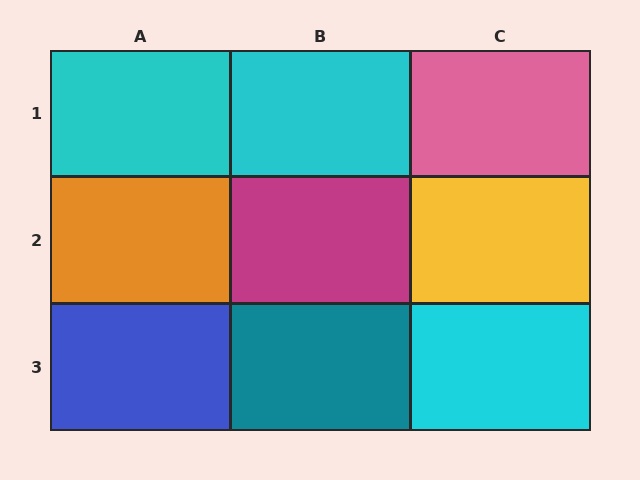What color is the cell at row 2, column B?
Magenta.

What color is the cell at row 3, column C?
Cyan.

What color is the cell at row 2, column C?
Yellow.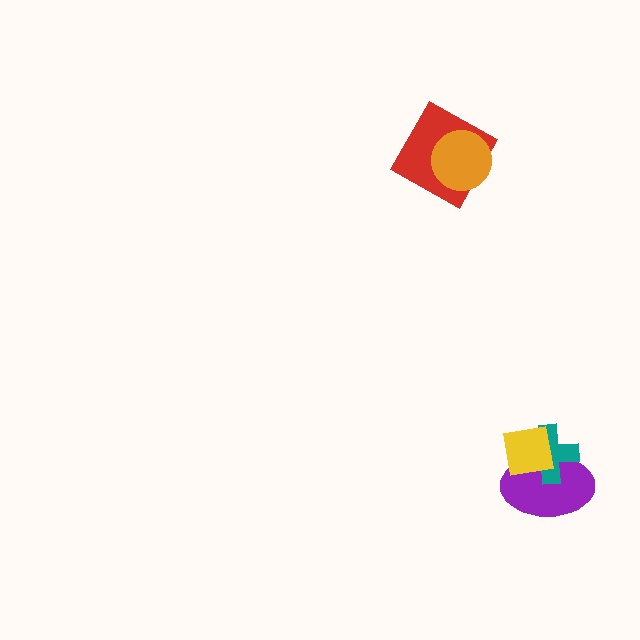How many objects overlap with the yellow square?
2 objects overlap with the yellow square.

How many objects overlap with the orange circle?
1 object overlaps with the orange circle.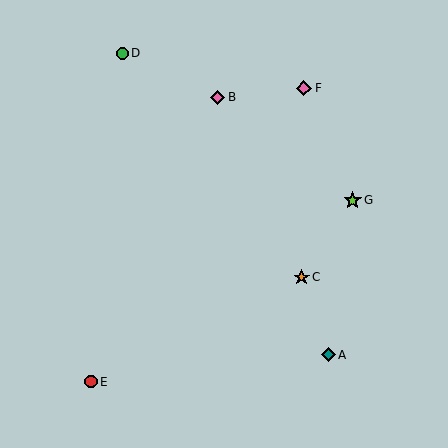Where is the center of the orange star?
The center of the orange star is at (302, 277).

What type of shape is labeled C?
Shape C is an orange star.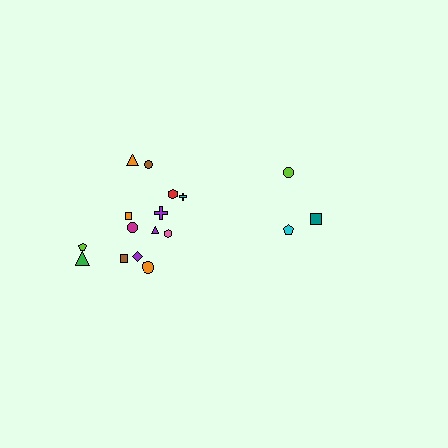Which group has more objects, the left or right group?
The left group.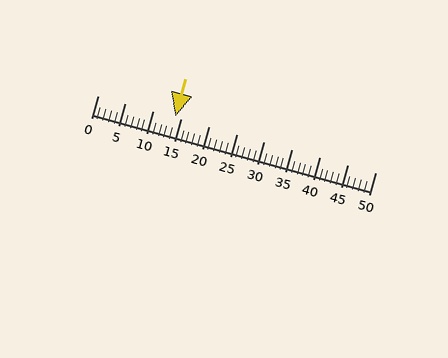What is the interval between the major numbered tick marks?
The major tick marks are spaced 5 units apart.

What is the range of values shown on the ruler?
The ruler shows values from 0 to 50.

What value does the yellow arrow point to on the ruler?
The yellow arrow points to approximately 14.